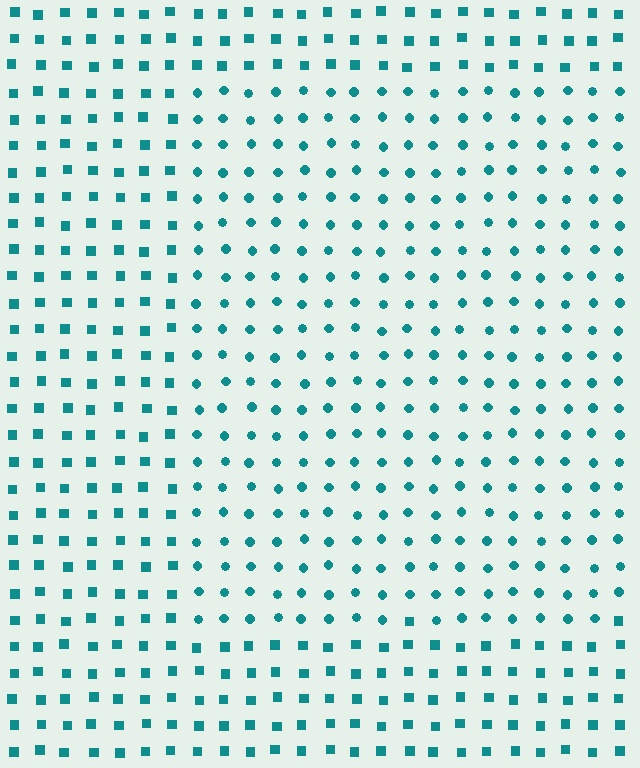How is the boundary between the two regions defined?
The boundary is defined by a change in element shape: circles inside vs. squares outside. All elements share the same color and spacing.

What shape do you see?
I see a rectangle.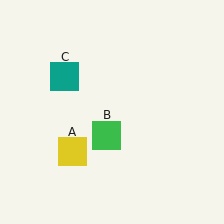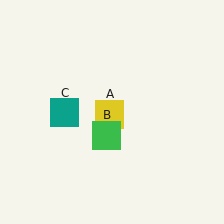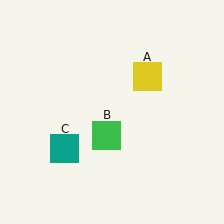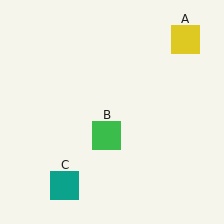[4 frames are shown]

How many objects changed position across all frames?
2 objects changed position: yellow square (object A), teal square (object C).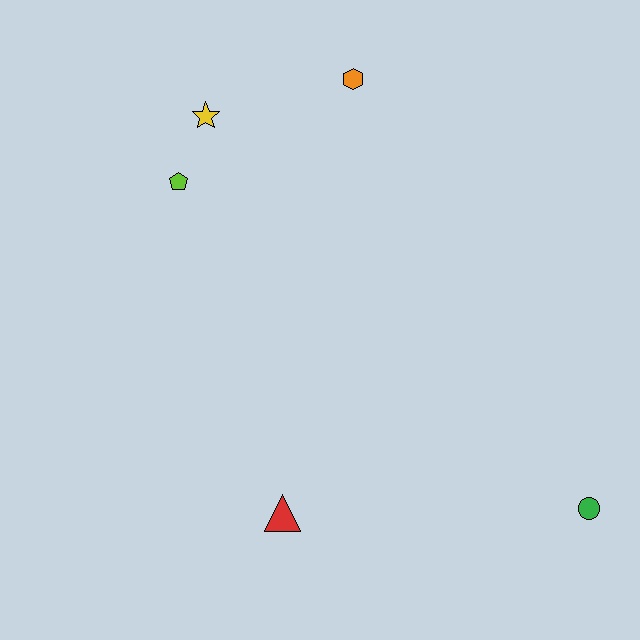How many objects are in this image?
There are 5 objects.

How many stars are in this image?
There is 1 star.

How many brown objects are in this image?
There are no brown objects.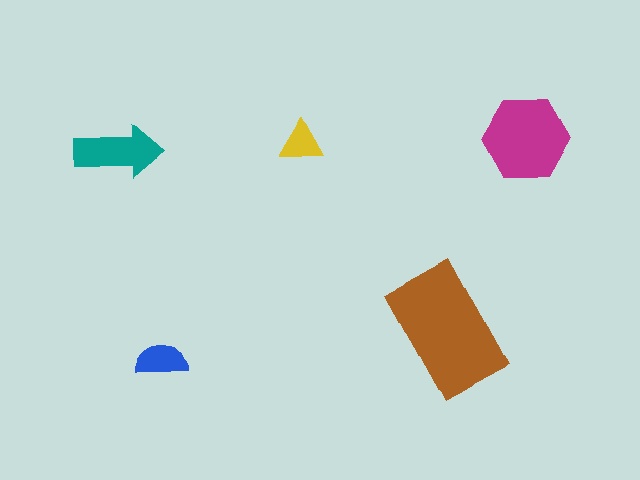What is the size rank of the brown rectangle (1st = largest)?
1st.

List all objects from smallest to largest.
The yellow triangle, the blue semicircle, the teal arrow, the magenta hexagon, the brown rectangle.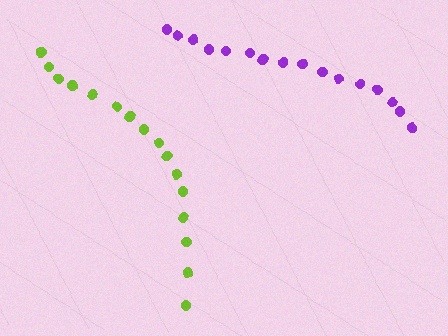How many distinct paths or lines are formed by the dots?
There are 2 distinct paths.